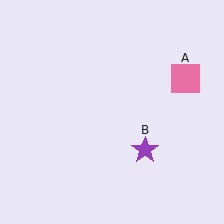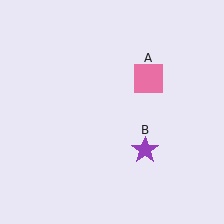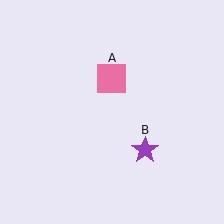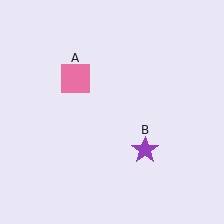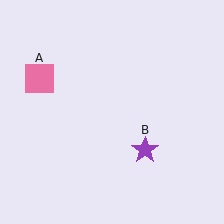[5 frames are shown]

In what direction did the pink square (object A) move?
The pink square (object A) moved left.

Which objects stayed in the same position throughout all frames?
Purple star (object B) remained stationary.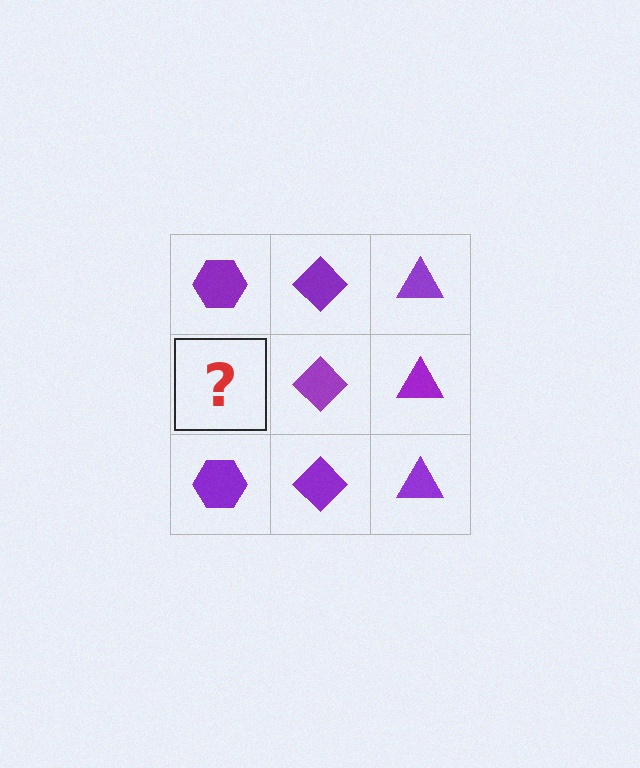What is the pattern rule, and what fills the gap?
The rule is that each column has a consistent shape. The gap should be filled with a purple hexagon.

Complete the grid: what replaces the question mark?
The question mark should be replaced with a purple hexagon.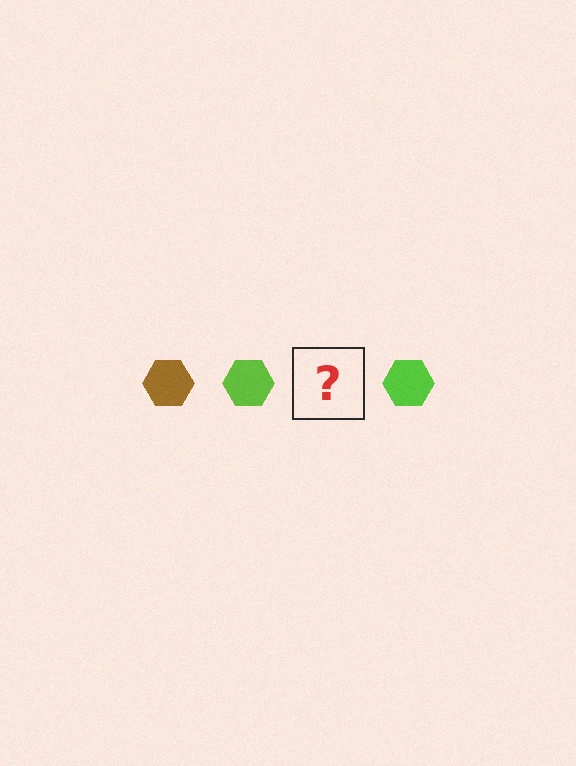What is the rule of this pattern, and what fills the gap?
The rule is that the pattern cycles through brown, lime hexagons. The gap should be filled with a brown hexagon.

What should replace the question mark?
The question mark should be replaced with a brown hexagon.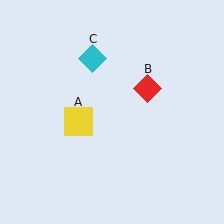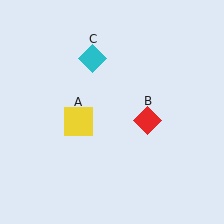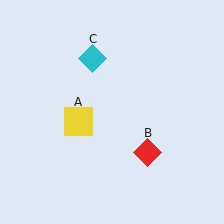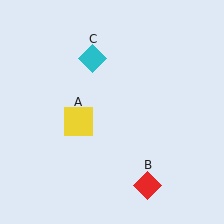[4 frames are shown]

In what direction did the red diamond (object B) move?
The red diamond (object B) moved down.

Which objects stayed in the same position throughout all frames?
Yellow square (object A) and cyan diamond (object C) remained stationary.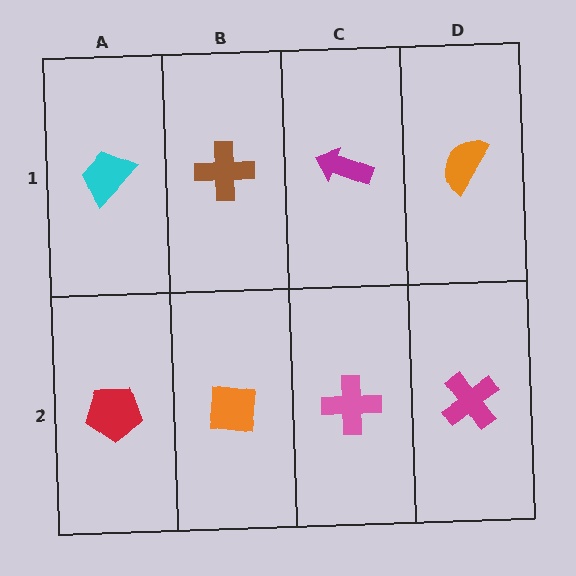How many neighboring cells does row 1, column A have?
2.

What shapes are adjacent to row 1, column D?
A magenta cross (row 2, column D), a magenta arrow (row 1, column C).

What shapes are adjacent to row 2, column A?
A cyan trapezoid (row 1, column A), an orange square (row 2, column B).